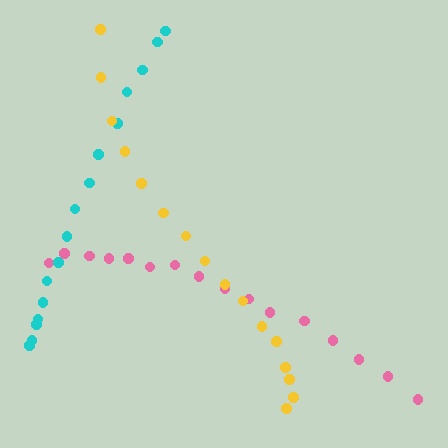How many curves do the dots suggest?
There are 3 distinct paths.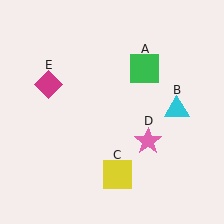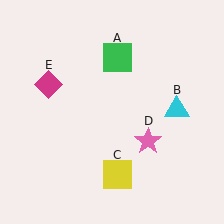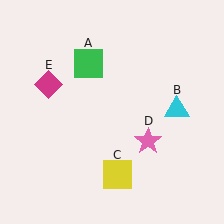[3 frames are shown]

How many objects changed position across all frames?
1 object changed position: green square (object A).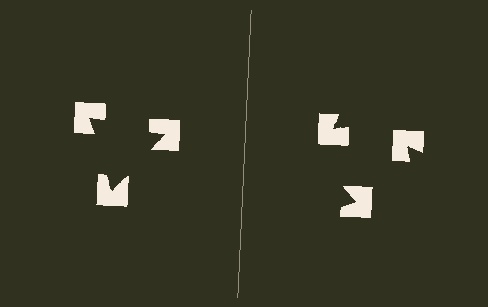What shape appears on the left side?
An illusory triangle.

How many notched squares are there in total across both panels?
6 — 3 on each side.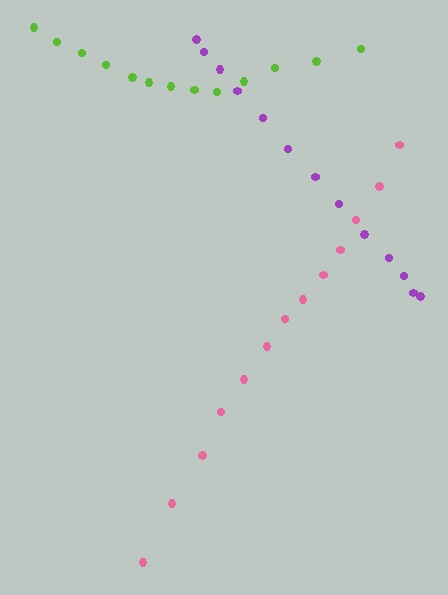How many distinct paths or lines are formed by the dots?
There are 3 distinct paths.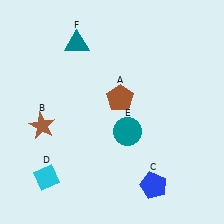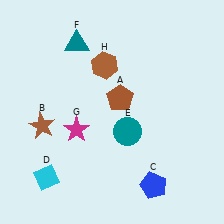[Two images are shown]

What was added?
A magenta star (G), a brown hexagon (H) were added in Image 2.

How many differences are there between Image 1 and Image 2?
There are 2 differences between the two images.